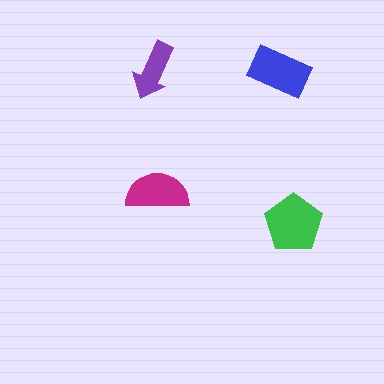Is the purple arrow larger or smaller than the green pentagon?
Smaller.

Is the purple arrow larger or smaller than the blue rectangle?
Smaller.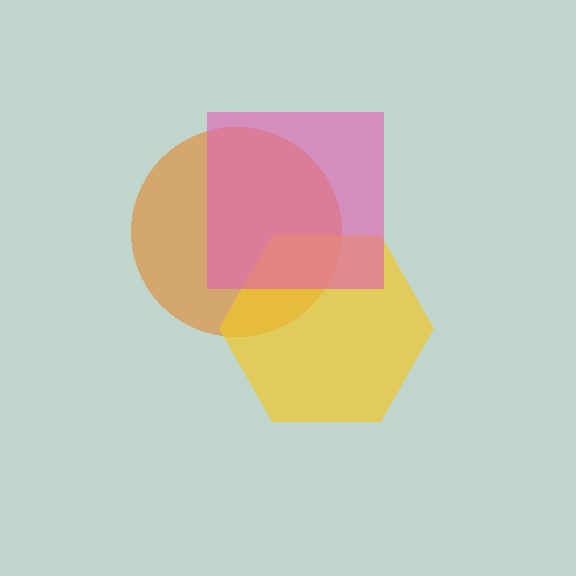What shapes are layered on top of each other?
The layered shapes are: an orange circle, a yellow hexagon, a pink square.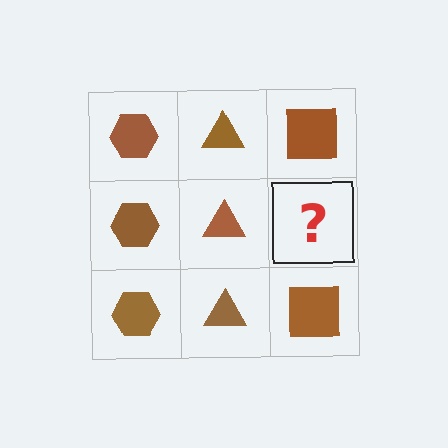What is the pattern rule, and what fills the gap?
The rule is that each column has a consistent shape. The gap should be filled with a brown square.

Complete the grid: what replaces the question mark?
The question mark should be replaced with a brown square.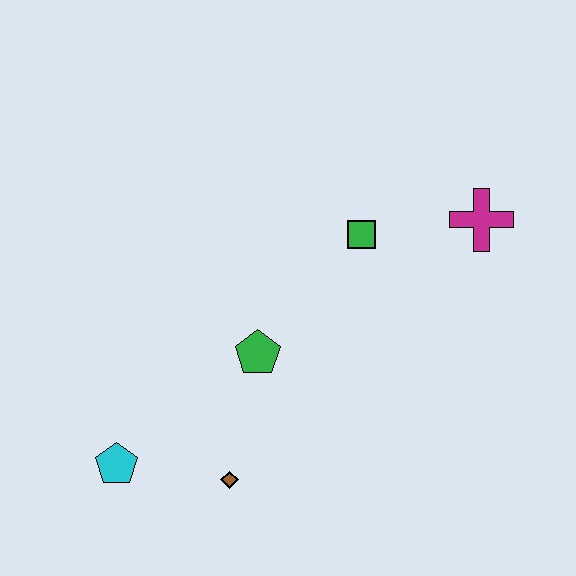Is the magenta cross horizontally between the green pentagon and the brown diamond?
No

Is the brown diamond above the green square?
No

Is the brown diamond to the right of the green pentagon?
No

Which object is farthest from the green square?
The cyan pentagon is farthest from the green square.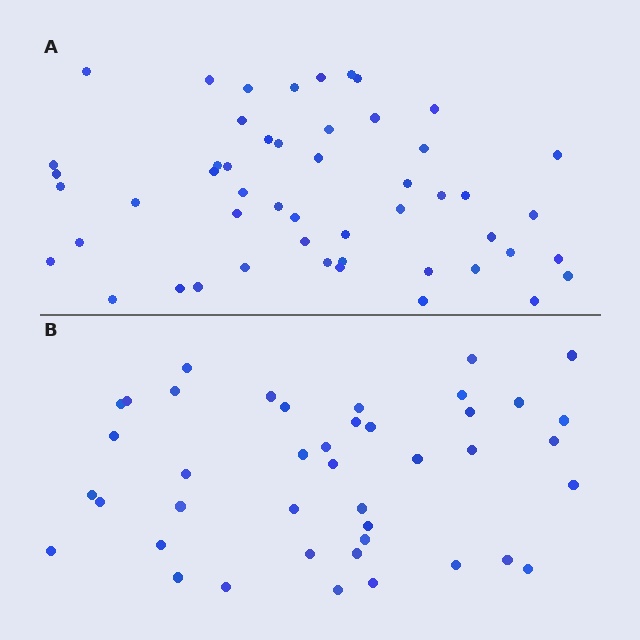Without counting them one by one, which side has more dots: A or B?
Region A (the top region) has more dots.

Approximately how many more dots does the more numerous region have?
Region A has roughly 8 or so more dots than region B.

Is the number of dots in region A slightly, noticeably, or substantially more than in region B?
Region A has only slightly more — the two regions are fairly close. The ratio is roughly 1.2 to 1.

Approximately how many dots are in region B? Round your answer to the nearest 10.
About 40 dots. (The exact count is 42, which rounds to 40.)